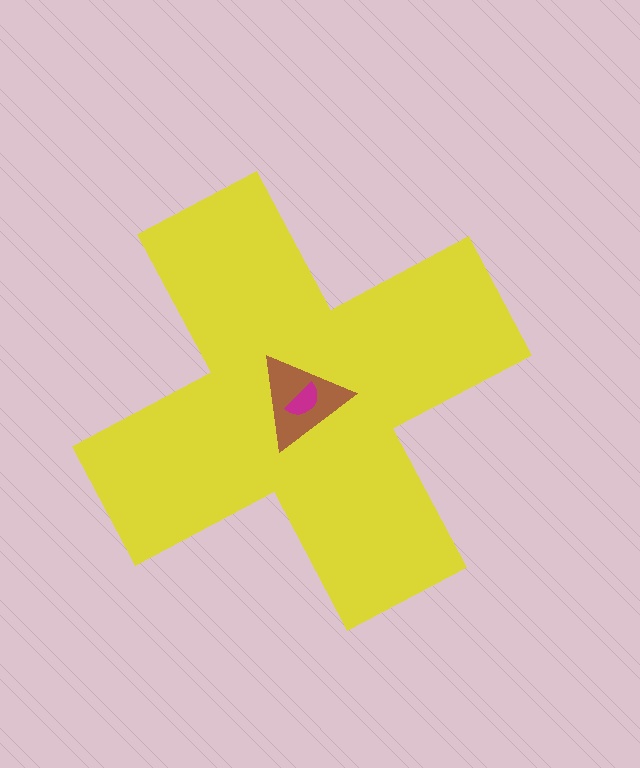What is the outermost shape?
The yellow cross.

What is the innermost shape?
The magenta semicircle.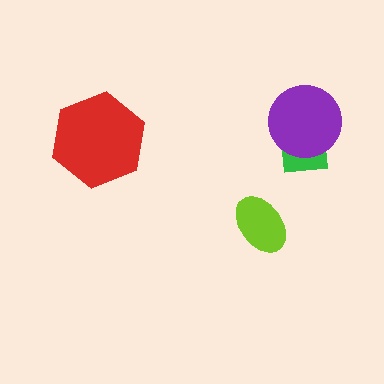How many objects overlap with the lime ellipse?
0 objects overlap with the lime ellipse.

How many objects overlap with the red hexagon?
0 objects overlap with the red hexagon.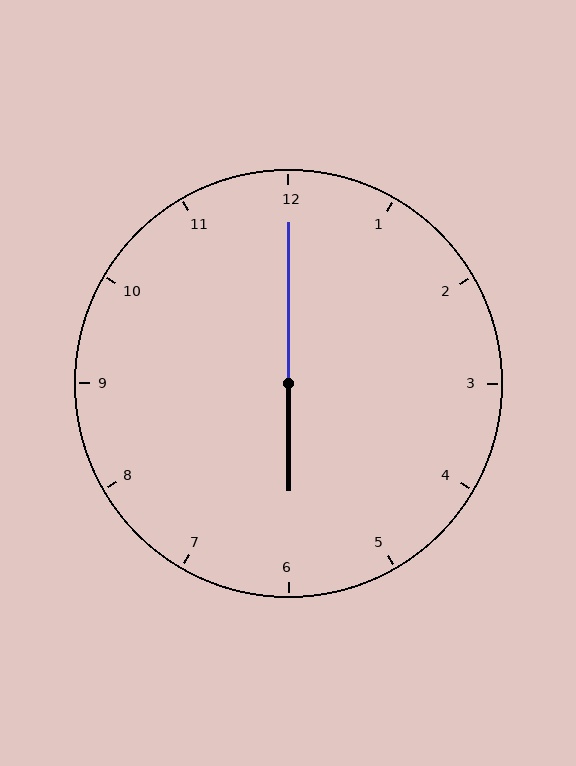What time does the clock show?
6:00.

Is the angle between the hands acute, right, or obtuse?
It is obtuse.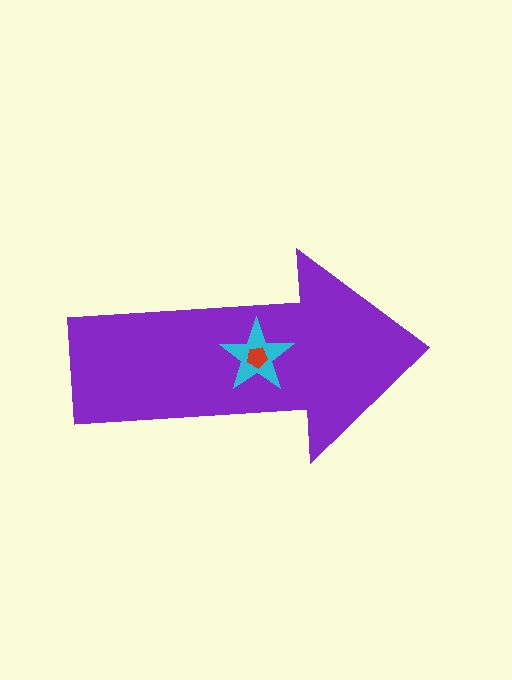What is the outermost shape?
The purple arrow.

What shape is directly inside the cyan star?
The red pentagon.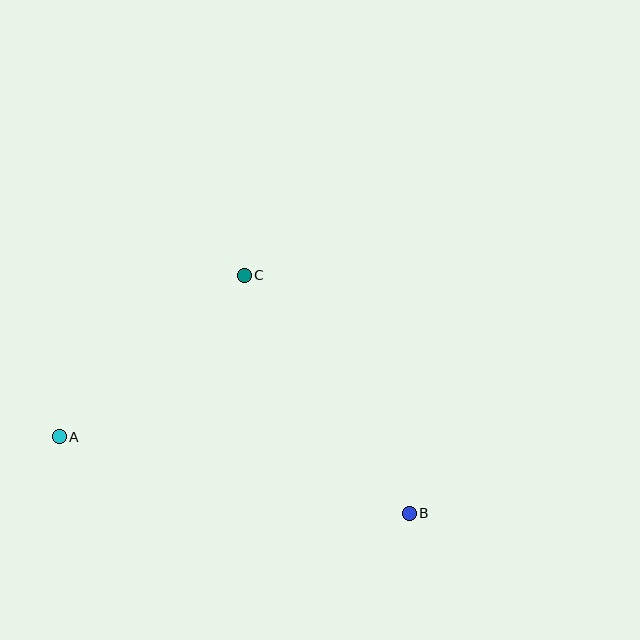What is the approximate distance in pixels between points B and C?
The distance between B and C is approximately 289 pixels.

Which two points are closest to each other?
Points A and C are closest to each other.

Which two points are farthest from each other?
Points A and B are farthest from each other.